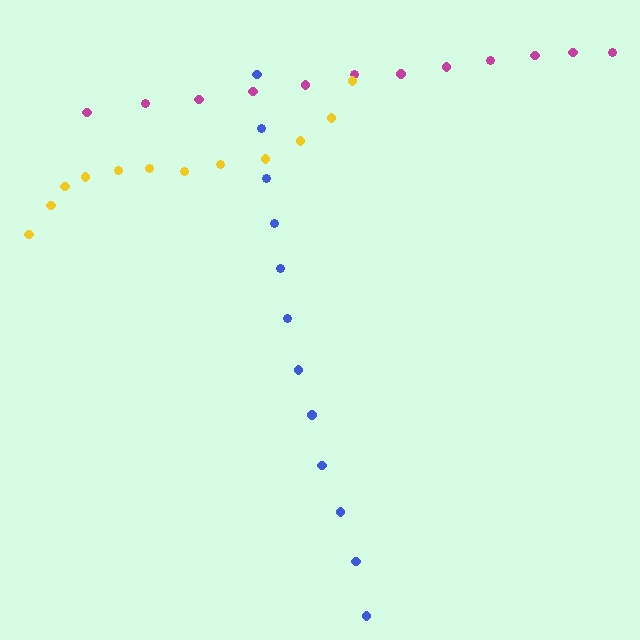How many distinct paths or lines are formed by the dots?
There are 3 distinct paths.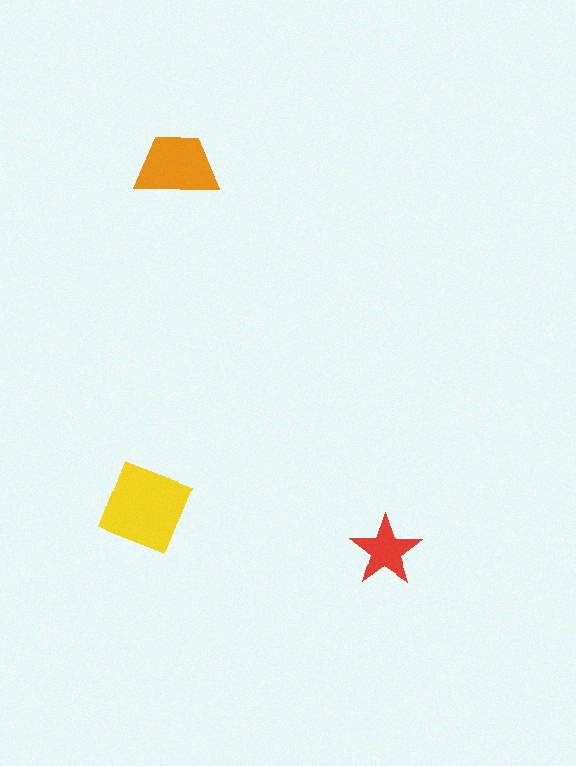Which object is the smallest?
The red star.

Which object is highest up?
The orange trapezoid is topmost.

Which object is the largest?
The yellow diamond.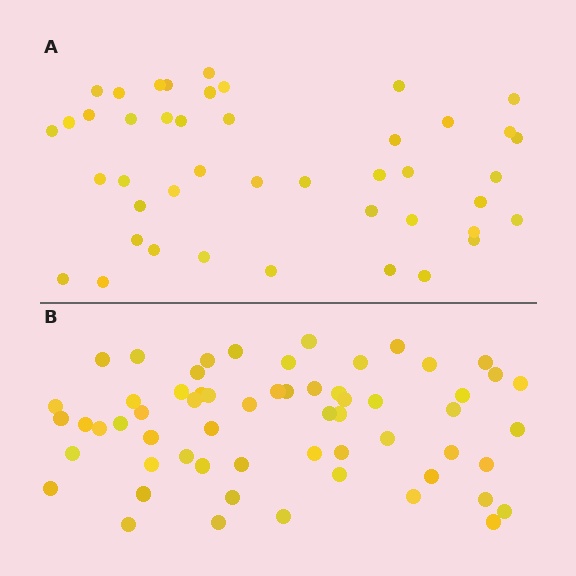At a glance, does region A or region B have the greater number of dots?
Region B (the bottom region) has more dots.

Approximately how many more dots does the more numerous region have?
Region B has approximately 15 more dots than region A.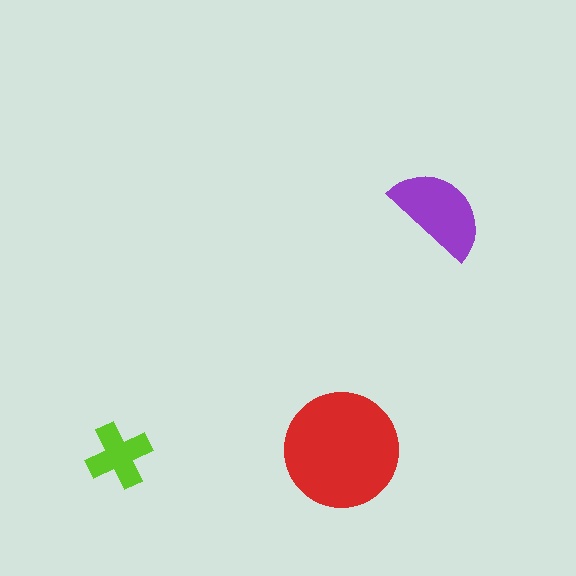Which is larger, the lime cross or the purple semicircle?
The purple semicircle.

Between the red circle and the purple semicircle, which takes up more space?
The red circle.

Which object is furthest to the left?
The lime cross is leftmost.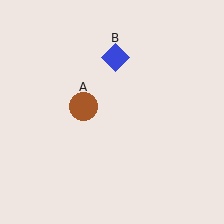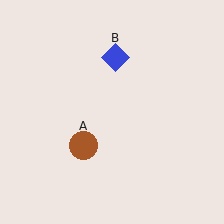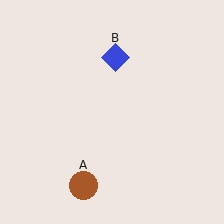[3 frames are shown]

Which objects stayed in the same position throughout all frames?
Blue diamond (object B) remained stationary.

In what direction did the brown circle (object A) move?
The brown circle (object A) moved down.